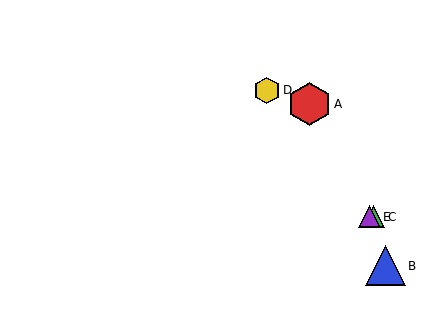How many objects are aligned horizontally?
2 objects (C, E) are aligned horizontally.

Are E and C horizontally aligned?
Yes, both are at y≈217.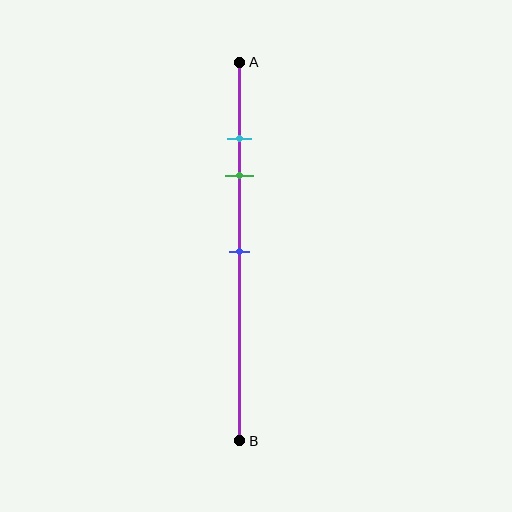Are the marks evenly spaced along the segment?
No, the marks are not evenly spaced.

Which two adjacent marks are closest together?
The cyan and green marks are the closest adjacent pair.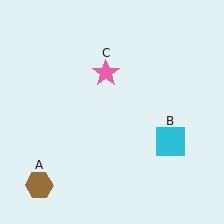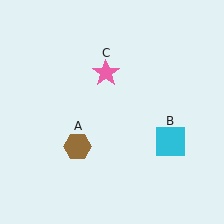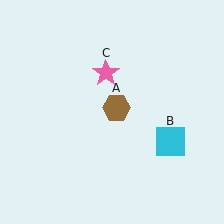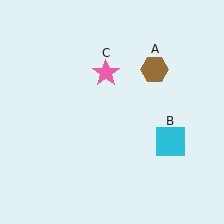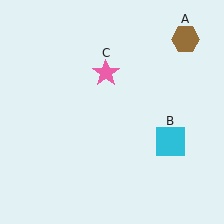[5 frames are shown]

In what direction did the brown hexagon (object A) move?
The brown hexagon (object A) moved up and to the right.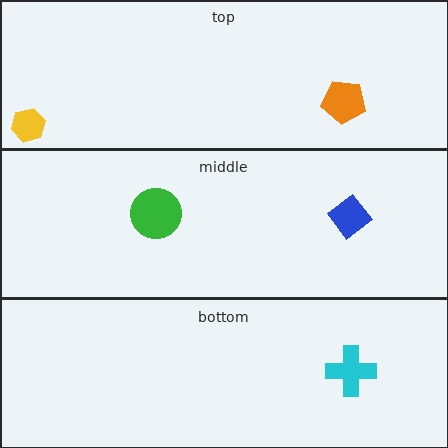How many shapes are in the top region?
2.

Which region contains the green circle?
The middle region.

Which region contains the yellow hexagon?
The top region.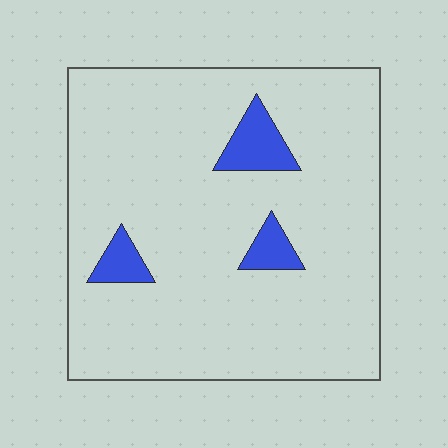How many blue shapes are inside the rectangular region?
3.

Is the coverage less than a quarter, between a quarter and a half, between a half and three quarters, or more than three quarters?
Less than a quarter.